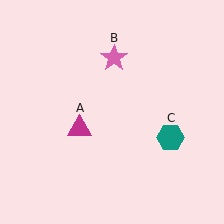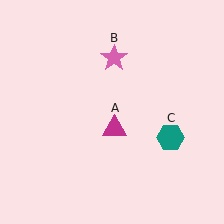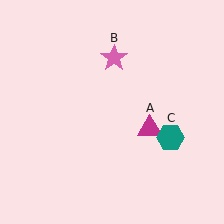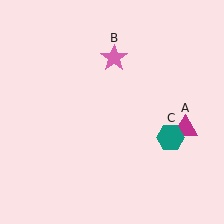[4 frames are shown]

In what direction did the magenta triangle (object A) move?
The magenta triangle (object A) moved right.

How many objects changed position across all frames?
1 object changed position: magenta triangle (object A).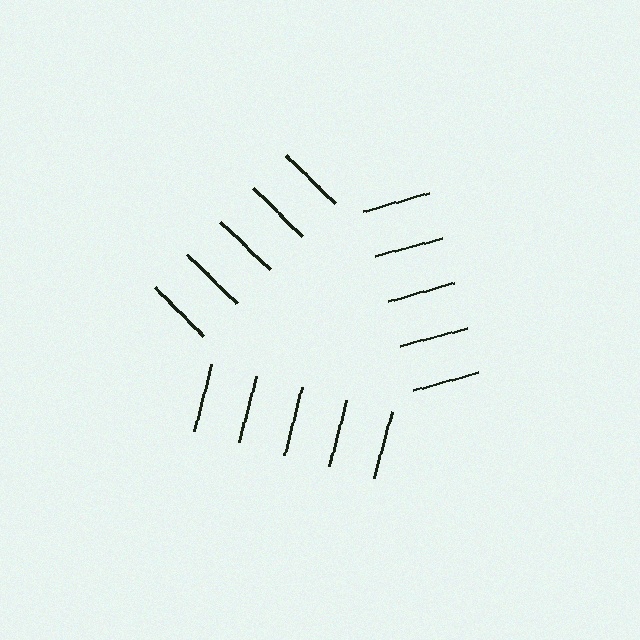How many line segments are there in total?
15 — 5 along each of the 3 edges.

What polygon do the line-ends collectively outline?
An illusory triangle — the line segments terminate on its edges but no continuous stroke is drawn.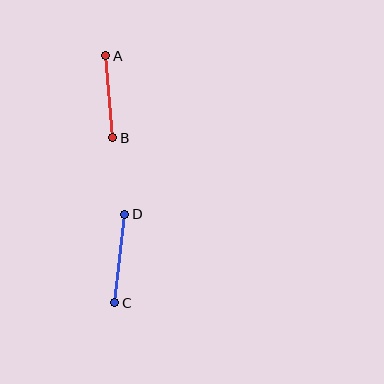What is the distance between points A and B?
The distance is approximately 82 pixels.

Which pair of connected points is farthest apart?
Points C and D are farthest apart.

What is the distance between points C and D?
The distance is approximately 89 pixels.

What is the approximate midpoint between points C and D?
The midpoint is at approximately (120, 258) pixels.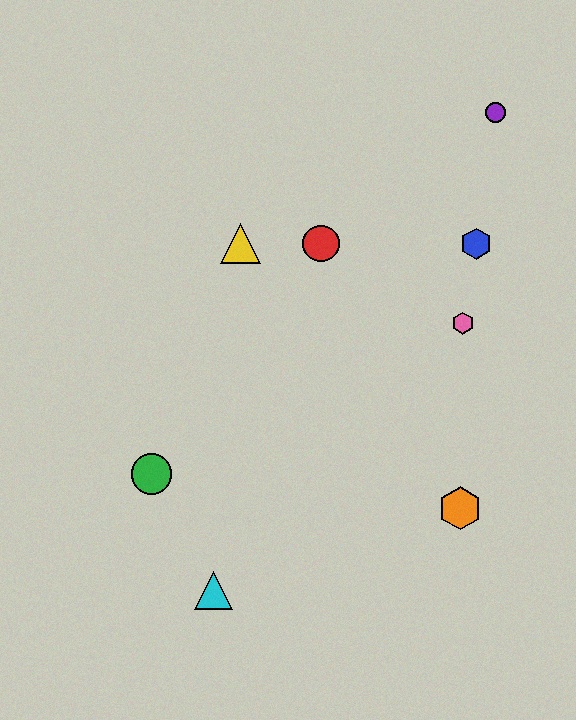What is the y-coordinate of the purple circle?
The purple circle is at y≈113.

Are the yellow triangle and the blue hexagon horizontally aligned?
Yes, both are at y≈244.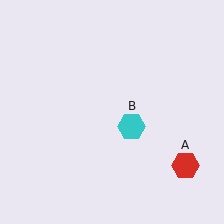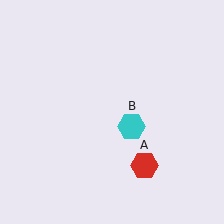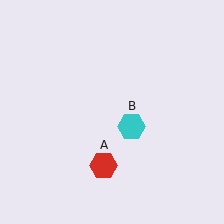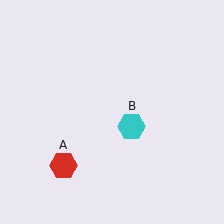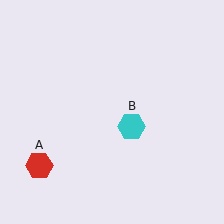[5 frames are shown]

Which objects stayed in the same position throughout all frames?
Cyan hexagon (object B) remained stationary.